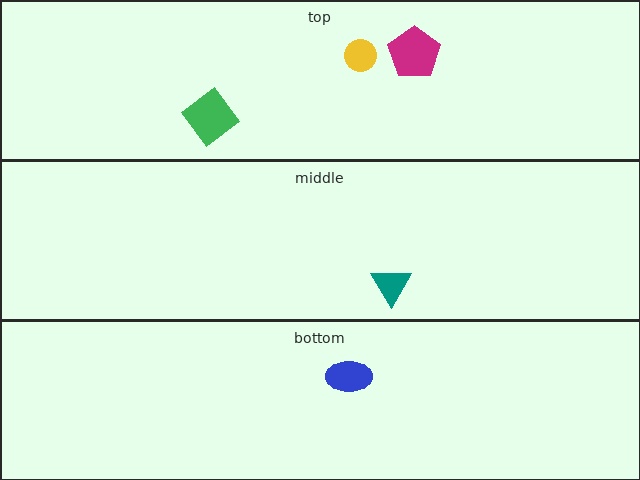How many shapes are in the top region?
3.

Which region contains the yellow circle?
The top region.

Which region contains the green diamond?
The top region.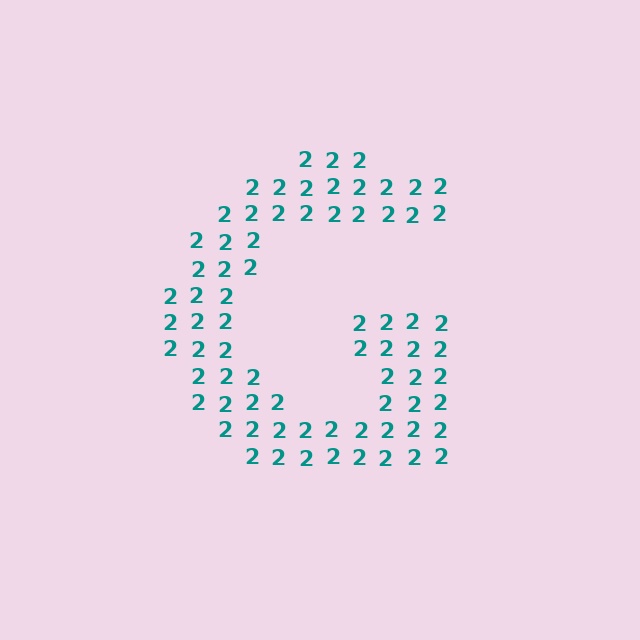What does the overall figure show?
The overall figure shows the letter G.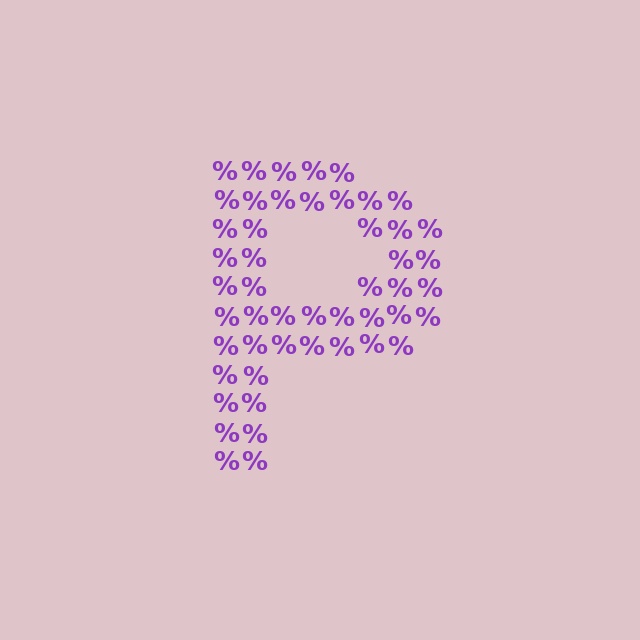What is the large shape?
The large shape is the letter P.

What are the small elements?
The small elements are percent signs.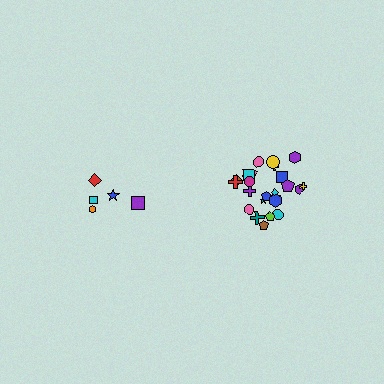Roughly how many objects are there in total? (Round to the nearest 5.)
Roughly 30 objects in total.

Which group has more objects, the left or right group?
The right group.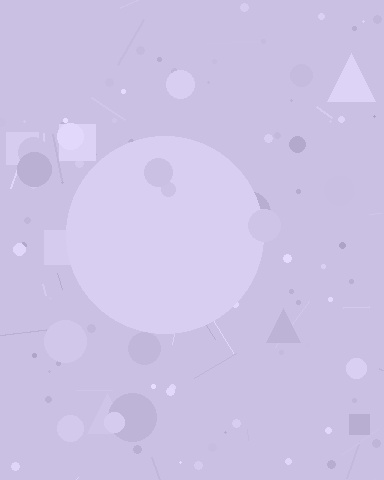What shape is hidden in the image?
A circle is hidden in the image.